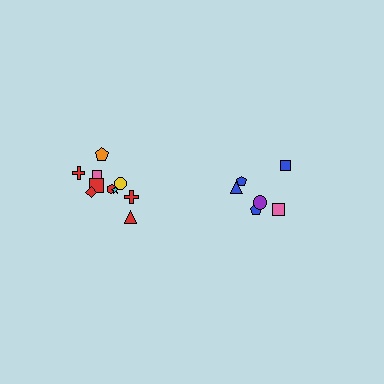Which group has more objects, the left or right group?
The left group.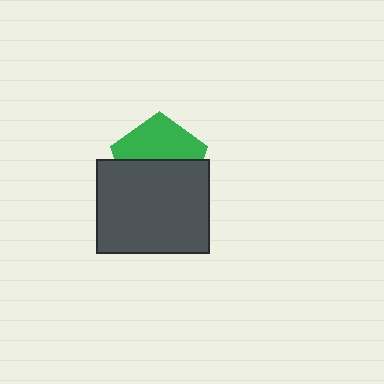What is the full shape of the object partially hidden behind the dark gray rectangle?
The partially hidden object is a green pentagon.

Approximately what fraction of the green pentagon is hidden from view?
Roughly 53% of the green pentagon is hidden behind the dark gray rectangle.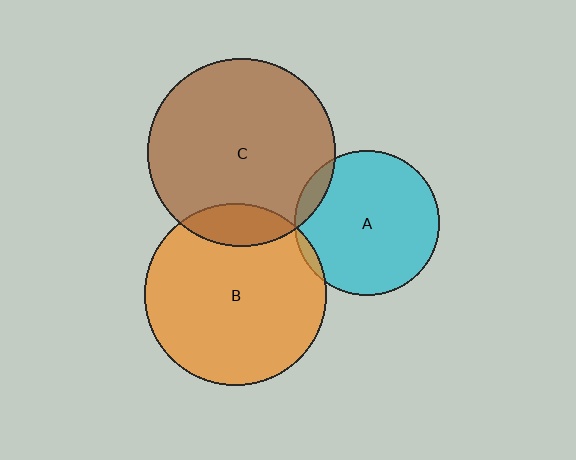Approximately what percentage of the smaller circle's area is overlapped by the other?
Approximately 15%.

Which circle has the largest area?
Circle C (brown).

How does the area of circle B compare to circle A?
Approximately 1.6 times.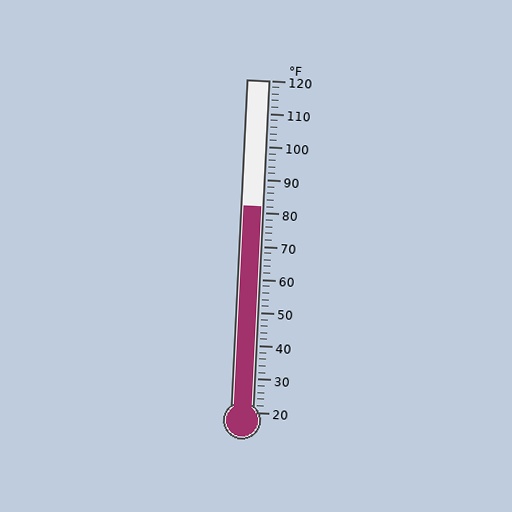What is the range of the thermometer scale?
The thermometer scale ranges from 20°F to 120°F.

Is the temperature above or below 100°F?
The temperature is below 100°F.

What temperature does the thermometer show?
The thermometer shows approximately 82°F.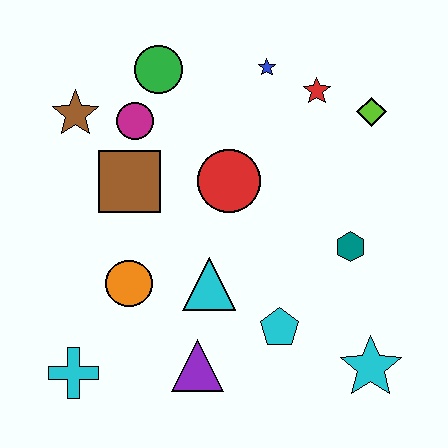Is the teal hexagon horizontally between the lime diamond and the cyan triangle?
Yes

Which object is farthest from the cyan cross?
The lime diamond is farthest from the cyan cross.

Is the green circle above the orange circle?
Yes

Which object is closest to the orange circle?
The cyan triangle is closest to the orange circle.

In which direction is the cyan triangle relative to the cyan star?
The cyan triangle is to the left of the cyan star.